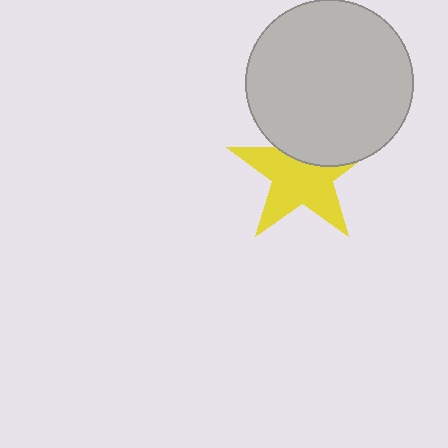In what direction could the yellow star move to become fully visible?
The yellow star could move down. That would shift it out from behind the light gray circle entirely.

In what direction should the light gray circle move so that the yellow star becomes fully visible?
The light gray circle should move up. That is the shortest direction to clear the overlap and leave the yellow star fully visible.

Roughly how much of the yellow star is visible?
Most of it is visible (roughly 67%).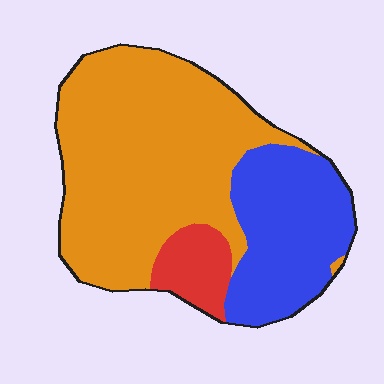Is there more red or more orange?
Orange.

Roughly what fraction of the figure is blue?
Blue covers about 30% of the figure.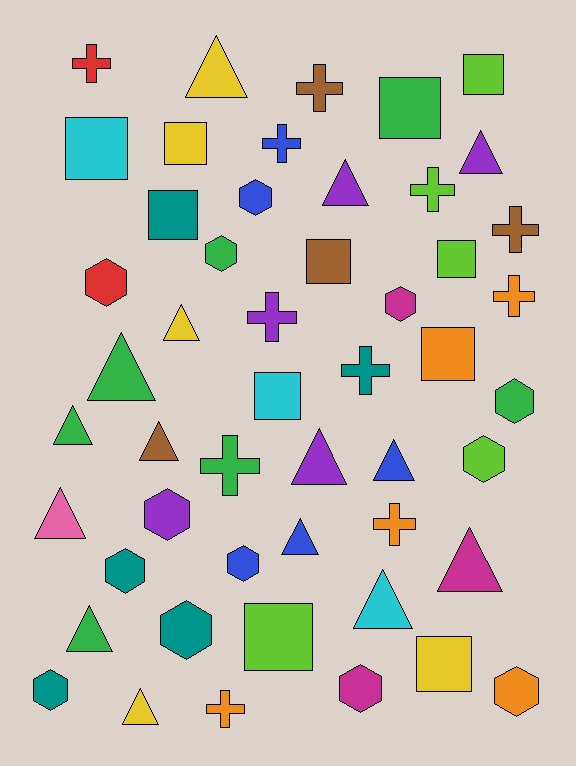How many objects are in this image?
There are 50 objects.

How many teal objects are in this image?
There are 5 teal objects.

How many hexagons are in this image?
There are 13 hexagons.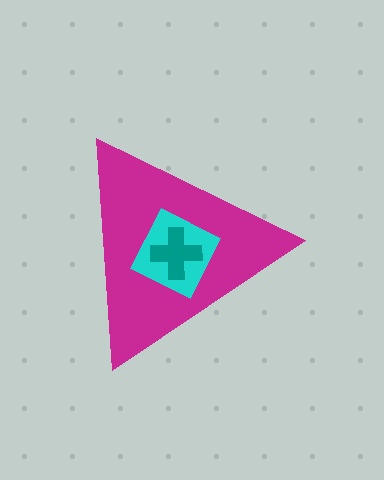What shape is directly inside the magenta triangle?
The cyan square.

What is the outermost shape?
The magenta triangle.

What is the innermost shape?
The teal cross.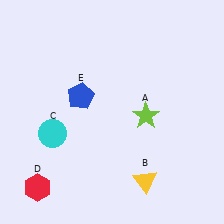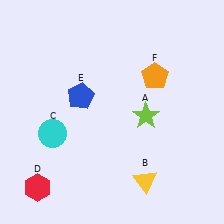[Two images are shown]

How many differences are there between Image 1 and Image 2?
There is 1 difference between the two images.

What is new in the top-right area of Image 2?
An orange pentagon (F) was added in the top-right area of Image 2.